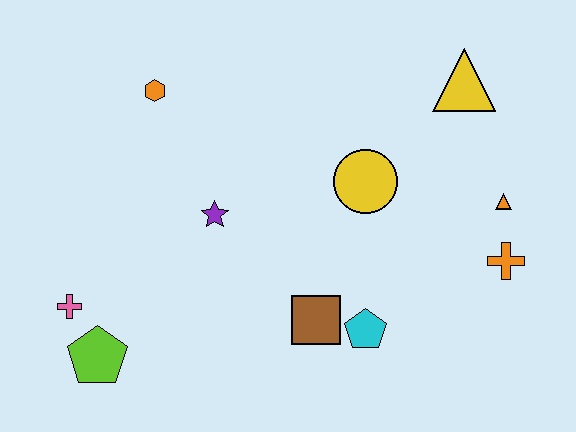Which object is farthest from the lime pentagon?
The yellow triangle is farthest from the lime pentagon.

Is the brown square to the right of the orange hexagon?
Yes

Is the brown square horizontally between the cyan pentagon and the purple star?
Yes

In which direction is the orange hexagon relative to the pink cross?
The orange hexagon is above the pink cross.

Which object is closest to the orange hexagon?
The purple star is closest to the orange hexagon.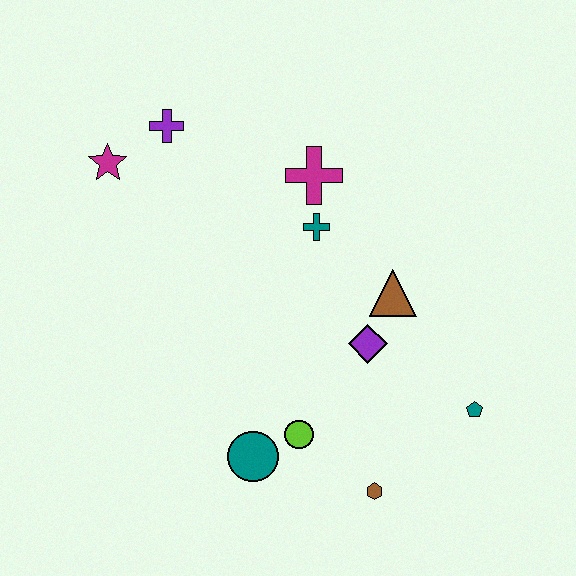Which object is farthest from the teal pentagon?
The magenta star is farthest from the teal pentagon.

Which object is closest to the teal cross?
The magenta cross is closest to the teal cross.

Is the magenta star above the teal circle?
Yes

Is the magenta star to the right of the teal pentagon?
No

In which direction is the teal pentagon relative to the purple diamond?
The teal pentagon is to the right of the purple diamond.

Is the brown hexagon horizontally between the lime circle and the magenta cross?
No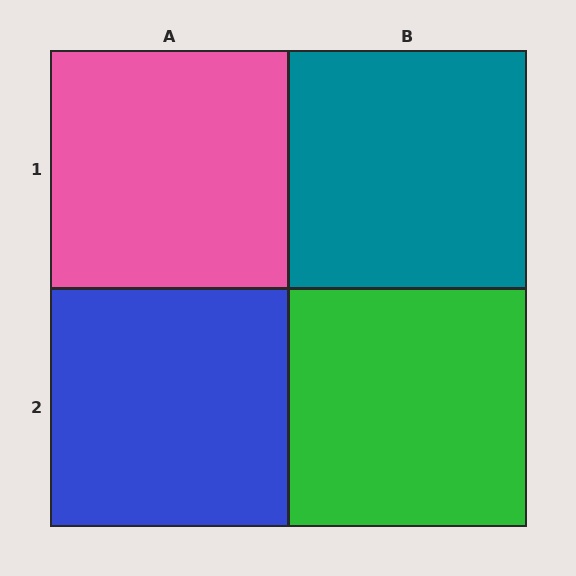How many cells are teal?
1 cell is teal.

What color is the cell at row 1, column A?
Pink.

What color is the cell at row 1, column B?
Teal.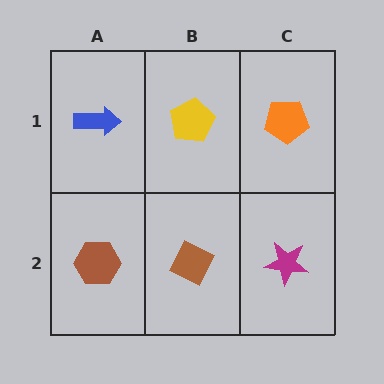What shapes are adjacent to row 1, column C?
A magenta star (row 2, column C), a yellow pentagon (row 1, column B).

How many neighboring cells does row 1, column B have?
3.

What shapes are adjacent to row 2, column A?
A blue arrow (row 1, column A), a brown diamond (row 2, column B).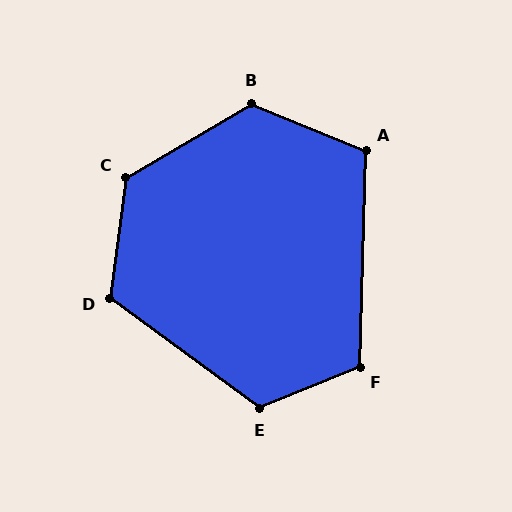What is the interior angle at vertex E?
Approximately 122 degrees (obtuse).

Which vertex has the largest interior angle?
C, at approximately 128 degrees.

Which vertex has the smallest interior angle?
A, at approximately 111 degrees.